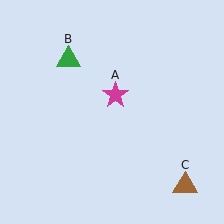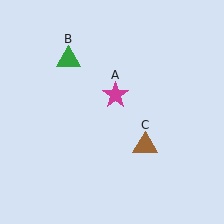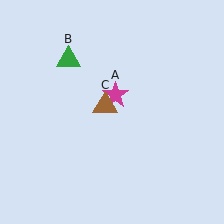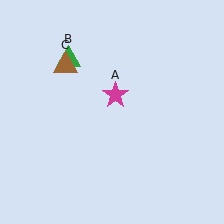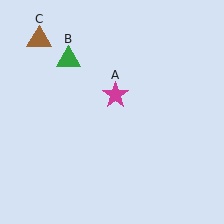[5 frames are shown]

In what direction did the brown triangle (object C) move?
The brown triangle (object C) moved up and to the left.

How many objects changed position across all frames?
1 object changed position: brown triangle (object C).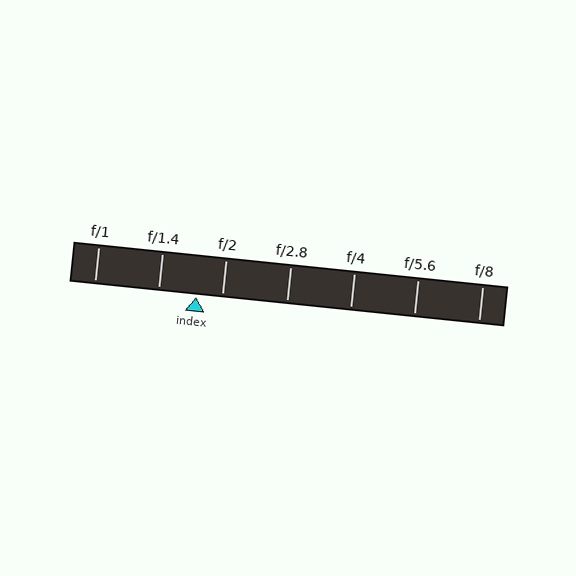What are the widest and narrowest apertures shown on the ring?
The widest aperture shown is f/1 and the narrowest is f/8.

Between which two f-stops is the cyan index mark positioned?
The index mark is between f/1.4 and f/2.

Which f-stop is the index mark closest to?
The index mark is closest to f/2.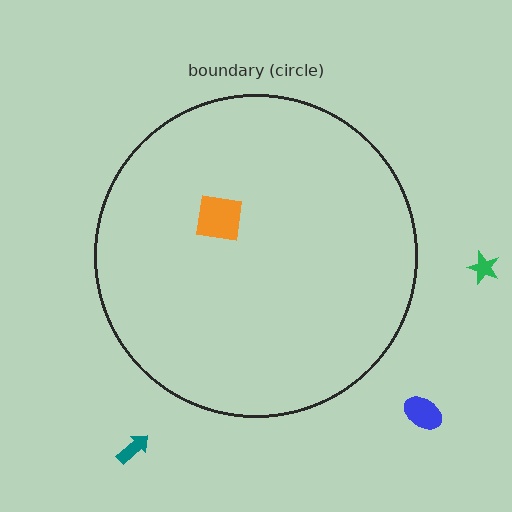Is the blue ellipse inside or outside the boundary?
Outside.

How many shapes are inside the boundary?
1 inside, 3 outside.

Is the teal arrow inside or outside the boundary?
Outside.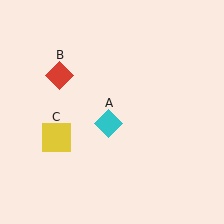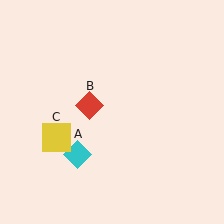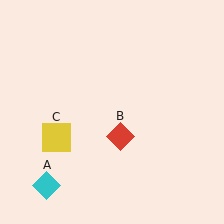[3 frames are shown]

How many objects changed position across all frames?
2 objects changed position: cyan diamond (object A), red diamond (object B).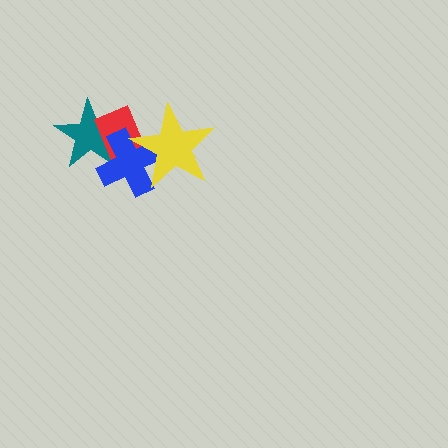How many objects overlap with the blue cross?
3 objects overlap with the blue cross.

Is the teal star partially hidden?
Yes, it is partially covered by another shape.